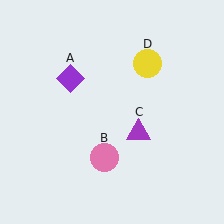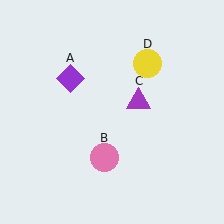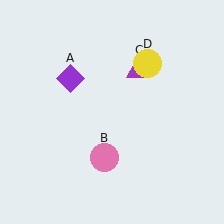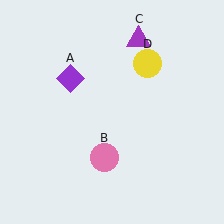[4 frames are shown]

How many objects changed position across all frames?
1 object changed position: purple triangle (object C).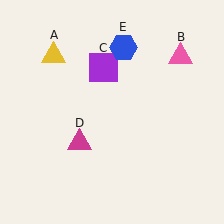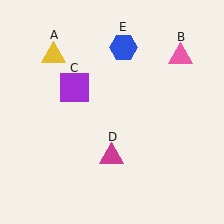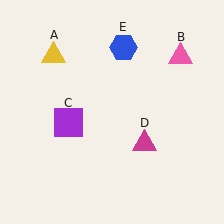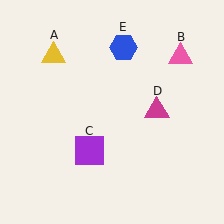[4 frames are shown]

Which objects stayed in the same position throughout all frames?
Yellow triangle (object A) and pink triangle (object B) and blue hexagon (object E) remained stationary.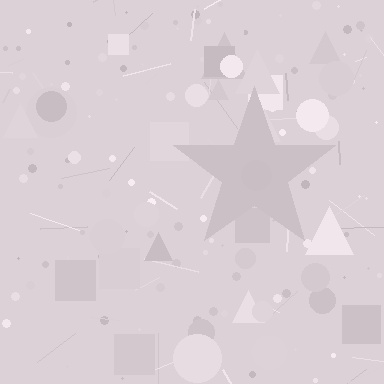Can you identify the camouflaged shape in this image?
The camouflaged shape is a star.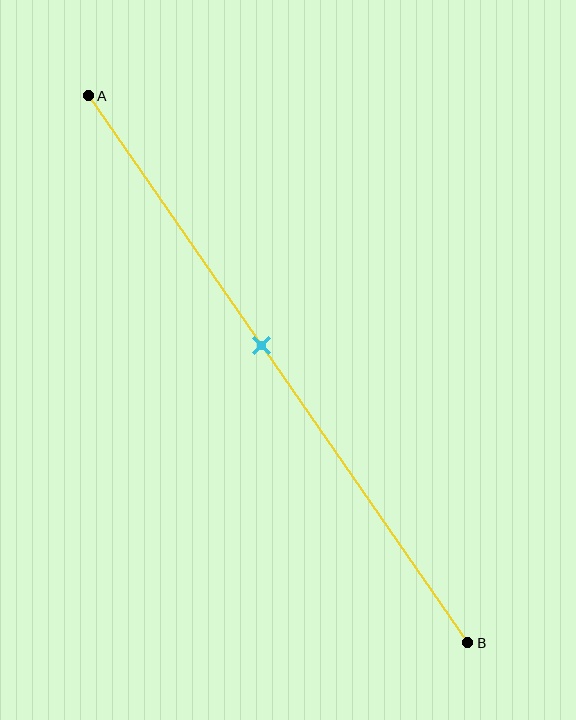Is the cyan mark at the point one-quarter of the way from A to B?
No, the mark is at about 45% from A, not at the 25% one-quarter point.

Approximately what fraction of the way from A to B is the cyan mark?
The cyan mark is approximately 45% of the way from A to B.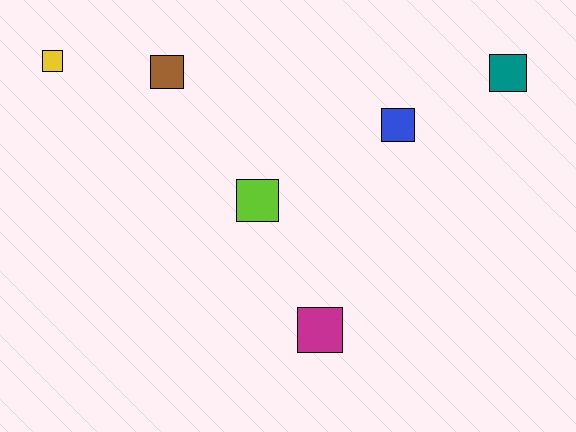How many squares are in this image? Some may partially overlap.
There are 6 squares.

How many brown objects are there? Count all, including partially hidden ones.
There is 1 brown object.